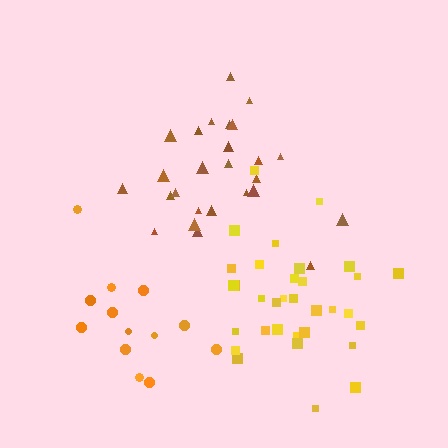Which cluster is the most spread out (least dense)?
Brown.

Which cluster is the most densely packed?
Yellow.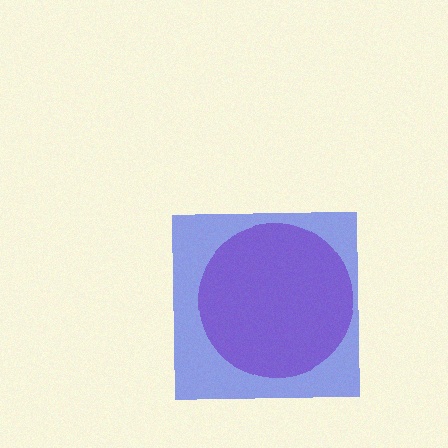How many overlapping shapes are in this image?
There are 2 overlapping shapes in the image.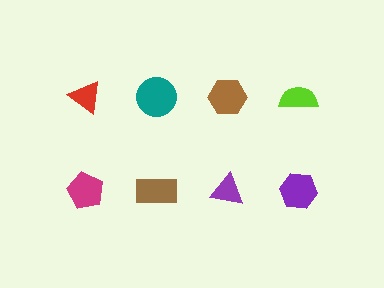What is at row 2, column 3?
A purple triangle.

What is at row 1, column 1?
A red triangle.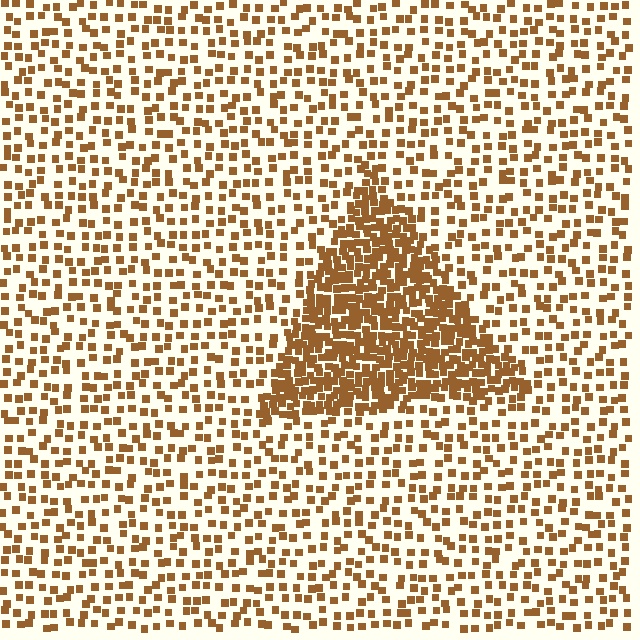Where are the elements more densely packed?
The elements are more densely packed inside the triangle boundary.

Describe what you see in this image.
The image contains small brown elements arranged at two different densities. A triangle-shaped region is visible where the elements are more densely packed than the surrounding area.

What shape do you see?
I see a triangle.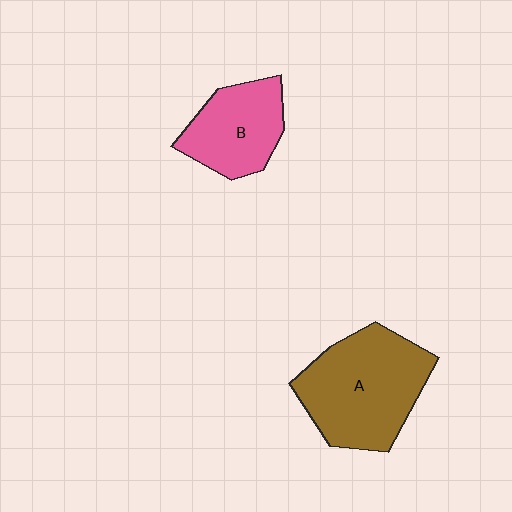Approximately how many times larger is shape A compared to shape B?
Approximately 1.6 times.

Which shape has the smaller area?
Shape B (pink).